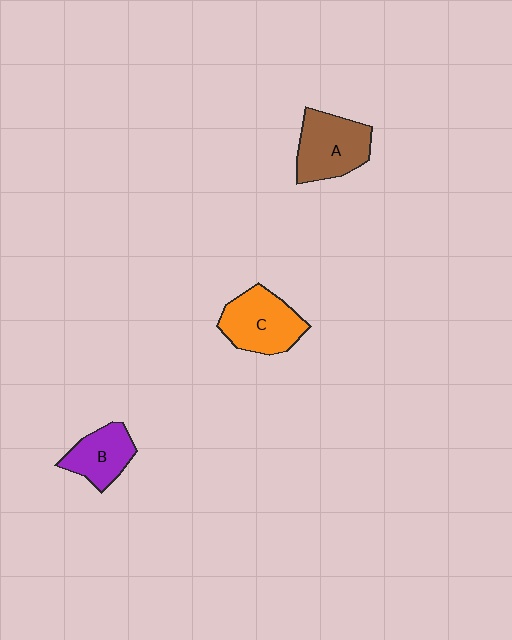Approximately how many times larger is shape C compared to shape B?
Approximately 1.4 times.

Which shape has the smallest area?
Shape B (purple).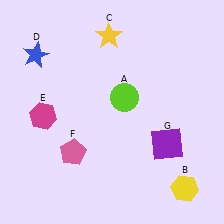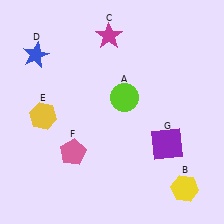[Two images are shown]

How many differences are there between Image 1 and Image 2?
There are 2 differences between the two images.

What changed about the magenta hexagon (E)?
In Image 1, E is magenta. In Image 2, it changed to yellow.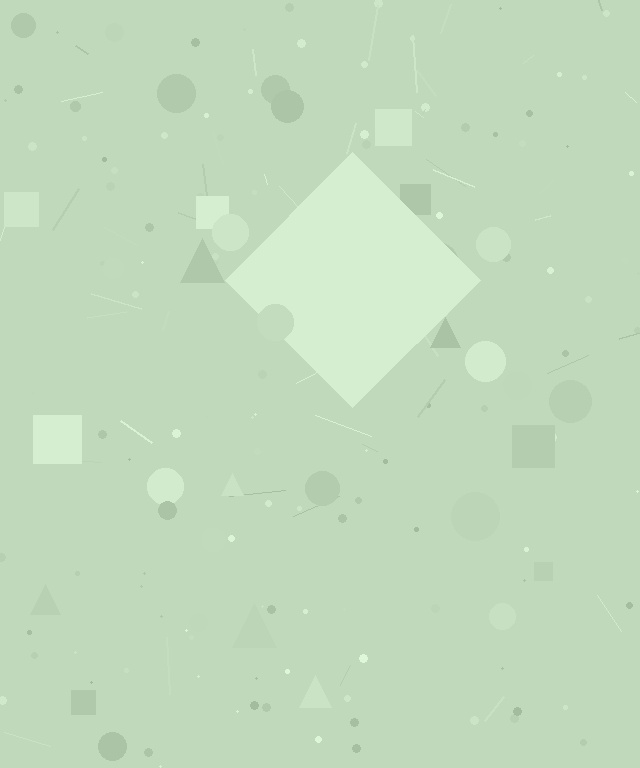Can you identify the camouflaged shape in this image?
The camouflaged shape is a diamond.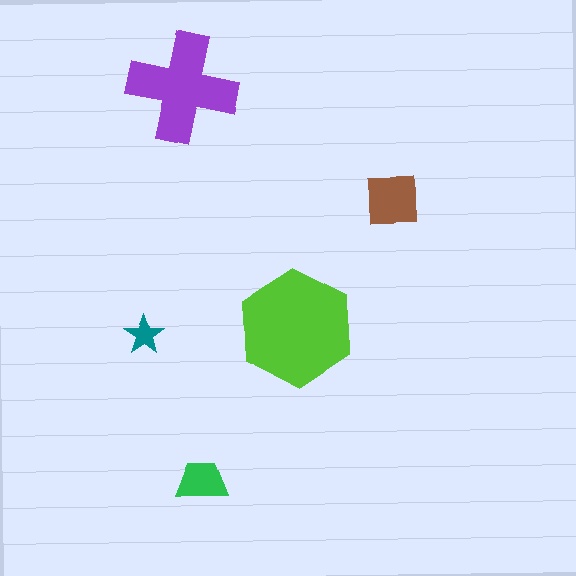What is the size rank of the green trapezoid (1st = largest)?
4th.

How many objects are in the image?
There are 5 objects in the image.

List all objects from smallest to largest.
The teal star, the green trapezoid, the brown square, the purple cross, the lime hexagon.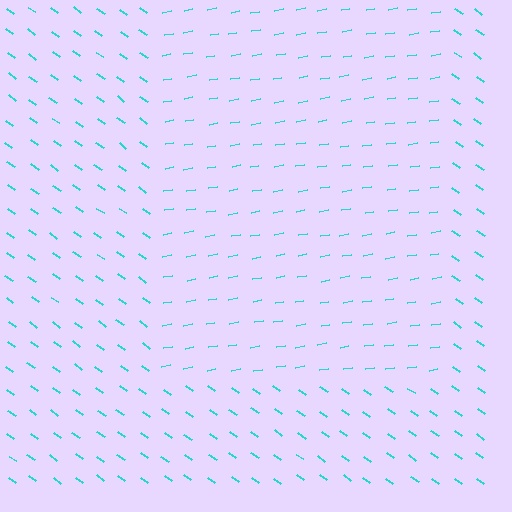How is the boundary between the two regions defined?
The boundary is defined purely by a change in line orientation (approximately 45 degrees difference). All lines are the same color and thickness.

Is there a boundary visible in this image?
Yes, there is a texture boundary formed by a change in line orientation.